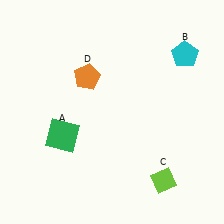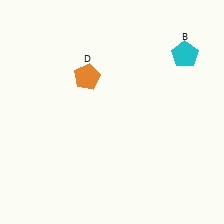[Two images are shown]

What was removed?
The green square (A), the lime diamond (C) were removed in Image 2.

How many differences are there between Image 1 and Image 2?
There are 2 differences between the two images.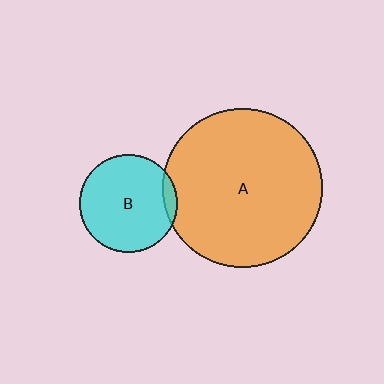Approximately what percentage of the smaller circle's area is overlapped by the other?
Approximately 5%.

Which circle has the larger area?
Circle A (orange).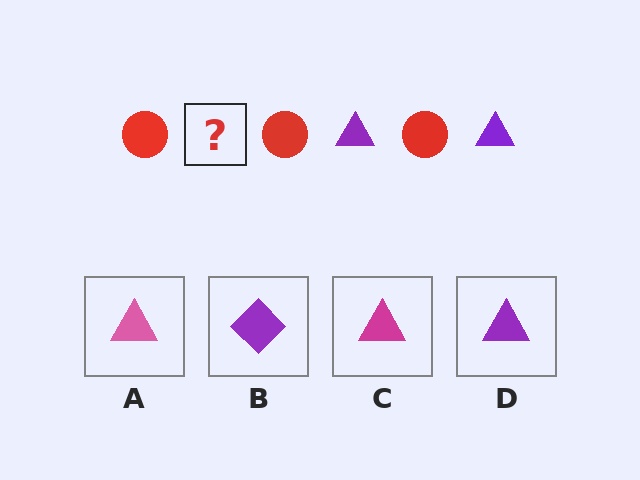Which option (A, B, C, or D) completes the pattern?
D.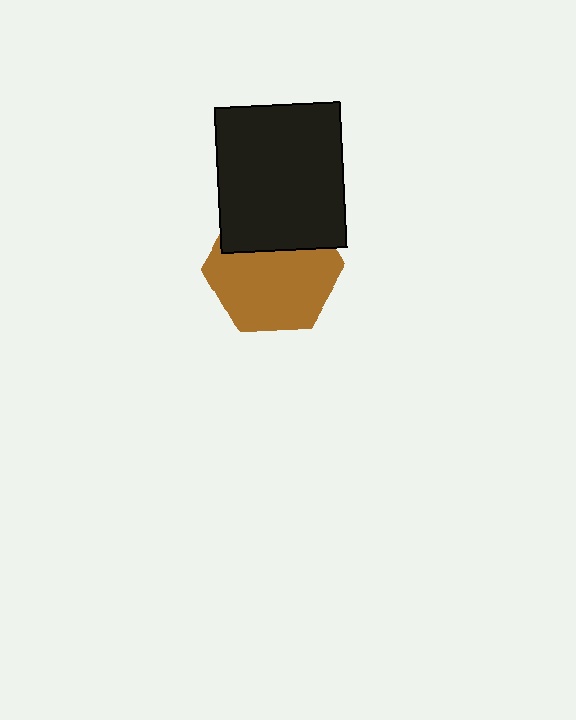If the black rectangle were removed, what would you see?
You would see the complete brown hexagon.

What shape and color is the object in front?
The object in front is a black rectangle.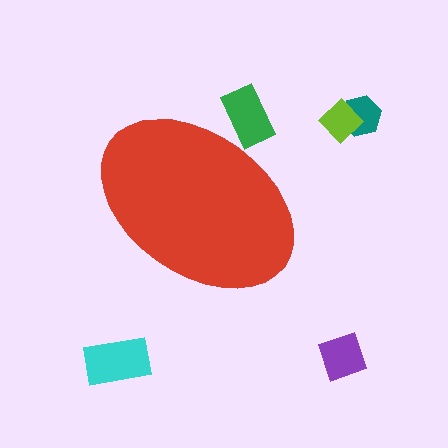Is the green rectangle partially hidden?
Yes, the green rectangle is partially hidden behind the red ellipse.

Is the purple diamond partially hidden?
No, the purple diamond is fully visible.